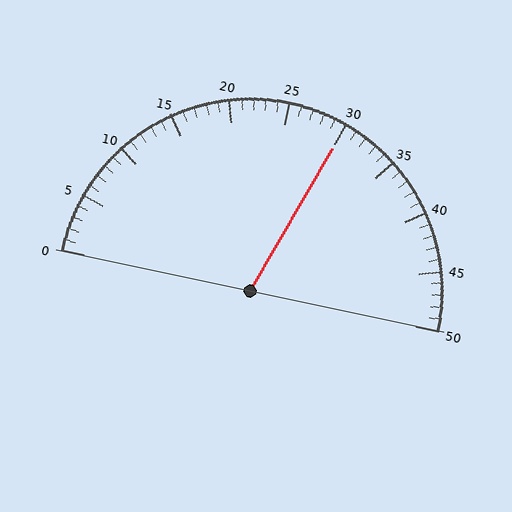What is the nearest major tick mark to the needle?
The nearest major tick mark is 30.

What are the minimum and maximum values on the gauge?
The gauge ranges from 0 to 50.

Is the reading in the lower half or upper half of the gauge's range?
The reading is in the upper half of the range (0 to 50).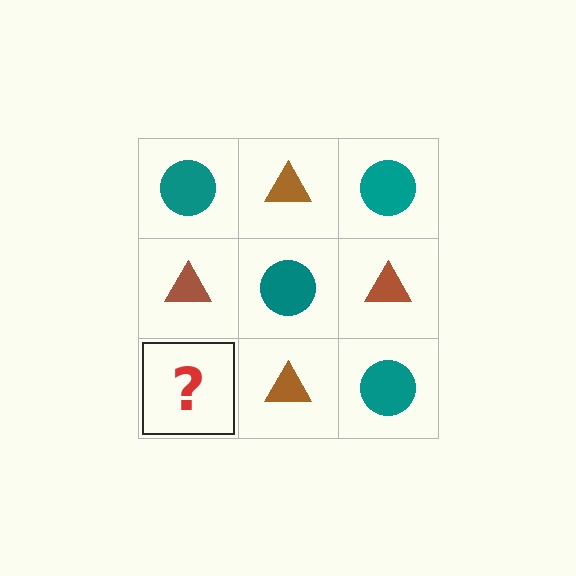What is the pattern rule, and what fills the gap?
The rule is that it alternates teal circle and brown triangle in a checkerboard pattern. The gap should be filled with a teal circle.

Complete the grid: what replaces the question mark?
The question mark should be replaced with a teal circle.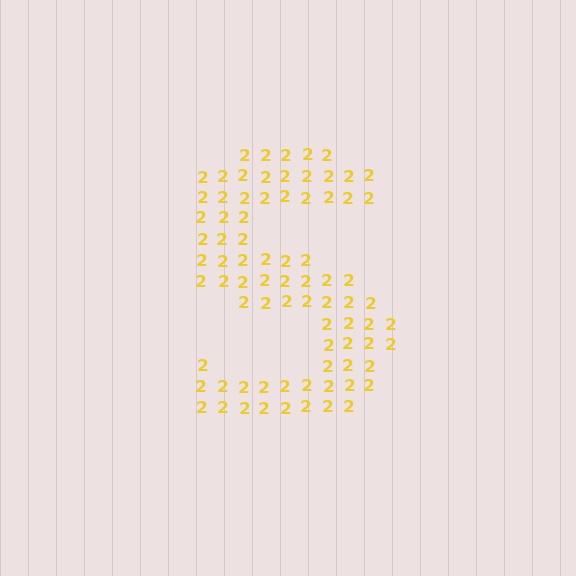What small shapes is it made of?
It is made of small digit 2's.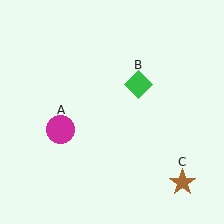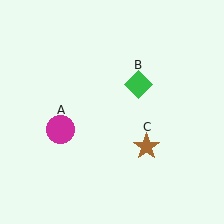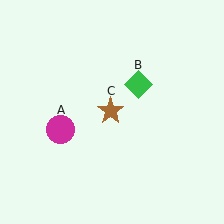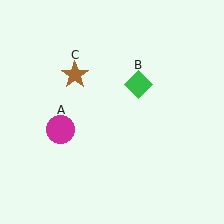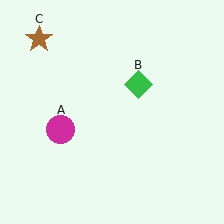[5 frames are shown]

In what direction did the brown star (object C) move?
The brown star (object C) moved up and to the left.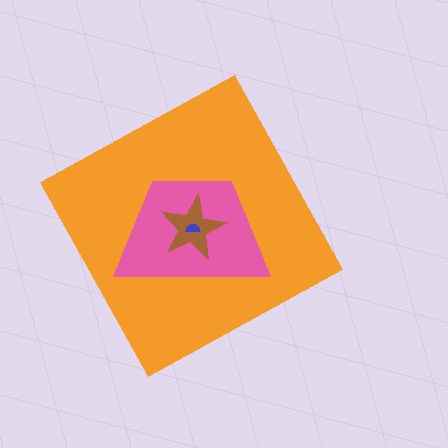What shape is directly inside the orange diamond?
The pink trapezoid.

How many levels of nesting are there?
4.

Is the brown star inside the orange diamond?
Yes.